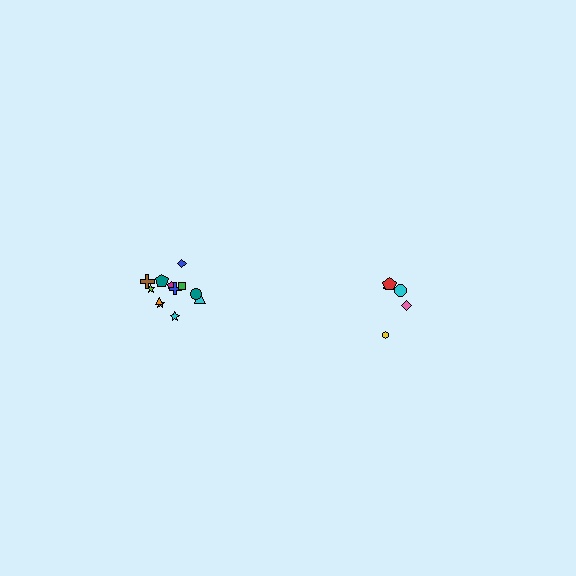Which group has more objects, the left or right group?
The left group.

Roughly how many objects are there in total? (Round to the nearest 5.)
Roughly 15 objects in total.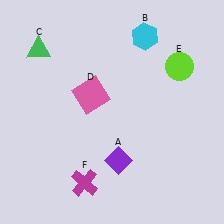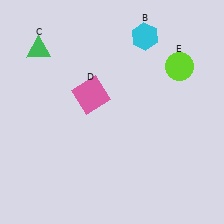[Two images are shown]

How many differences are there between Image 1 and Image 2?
There are 2 differences between the two images.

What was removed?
The magenta cross (F), the purple diamond (A) were removed in Image 2.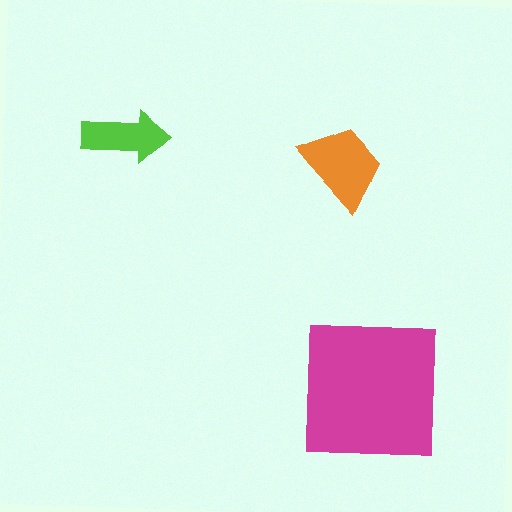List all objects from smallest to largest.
The lime arrow, the orange trapezoid, the magenta square.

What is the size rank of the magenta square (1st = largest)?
1st.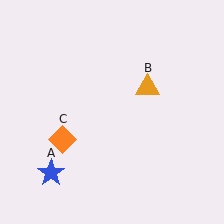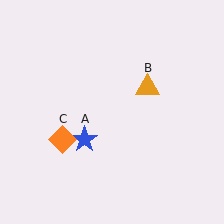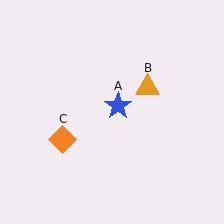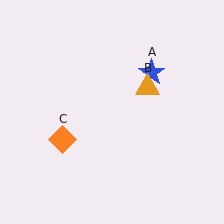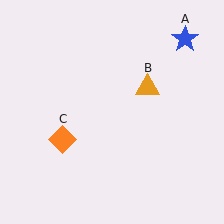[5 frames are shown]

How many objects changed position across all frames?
1 object changed position: blue star (object A).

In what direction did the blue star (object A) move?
The blue star (object A) moved up and to the right.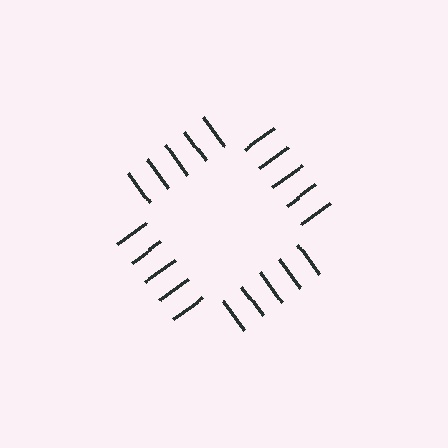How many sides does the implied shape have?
4 sides — the line-ends trace a square.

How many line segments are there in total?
20 — 5 along each of the 4 edges.